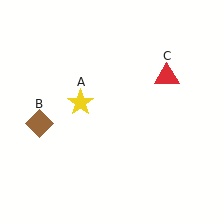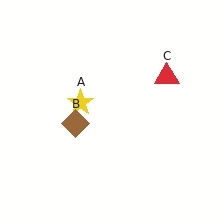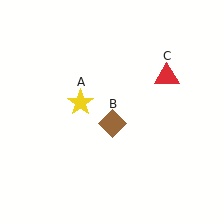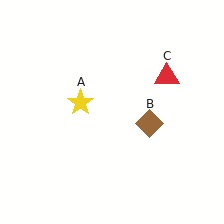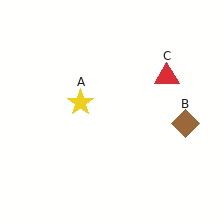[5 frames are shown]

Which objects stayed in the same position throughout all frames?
Yellow star (object A) and red triangle (object C) remained stationary.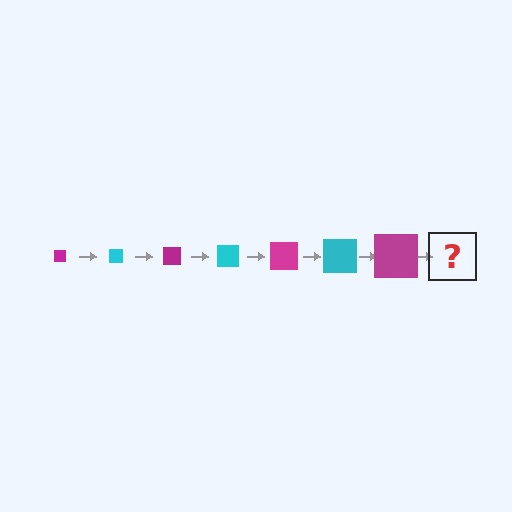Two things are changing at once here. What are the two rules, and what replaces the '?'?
The two rules are that the square grows larger each step and the color cycles through magenta and cyan. The '?' should be a cyan square, larger than the previous one.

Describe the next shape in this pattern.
It should be a cyan square, larger than the previous one.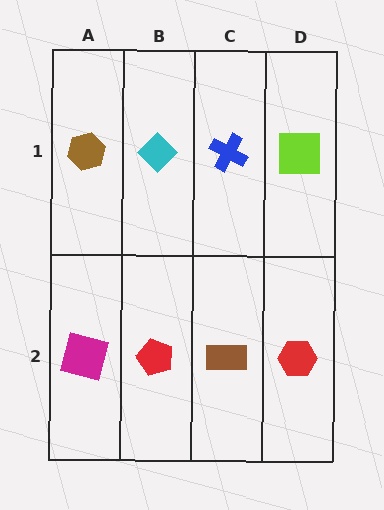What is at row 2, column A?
A magenta square.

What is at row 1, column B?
A cyan diamond.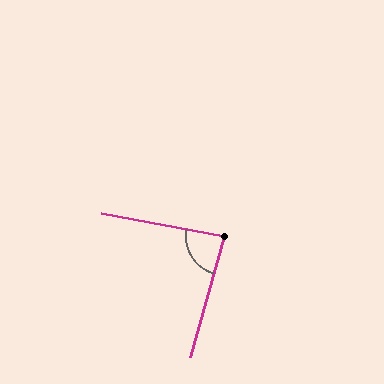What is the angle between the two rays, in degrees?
Approximately 85 degrees.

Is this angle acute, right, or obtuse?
It is acute.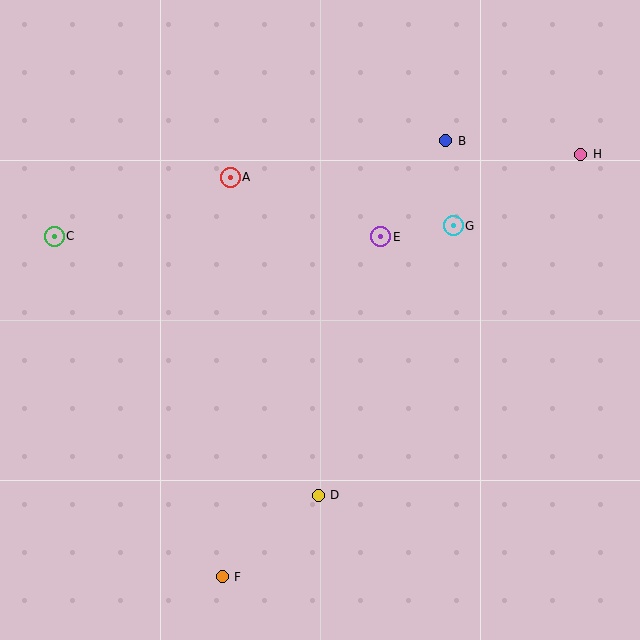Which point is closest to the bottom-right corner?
Point D is closest to the bottom-right corner.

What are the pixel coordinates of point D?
Point D is at (318, 495).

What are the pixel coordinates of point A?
Point A is at (230, 177).